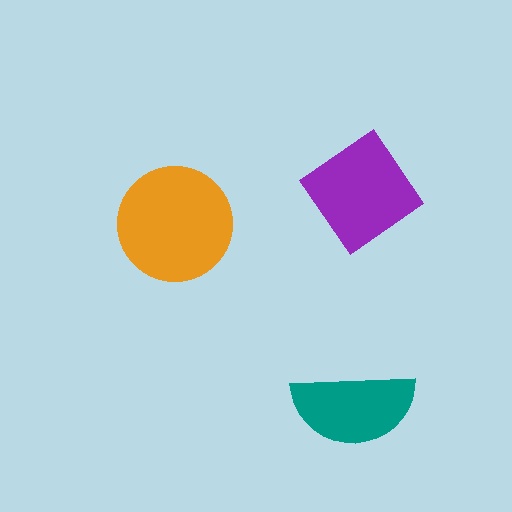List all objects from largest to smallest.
The orange circle, the purple diamond, the teal semicircle.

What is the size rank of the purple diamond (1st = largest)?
2nd.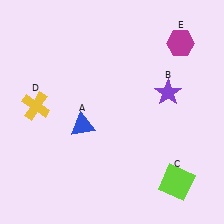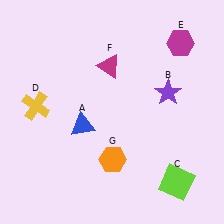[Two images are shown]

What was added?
A magenta triangle (F), an orange hexagon (G) were added in Image 2.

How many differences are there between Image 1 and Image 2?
There are 2 differences between the two images.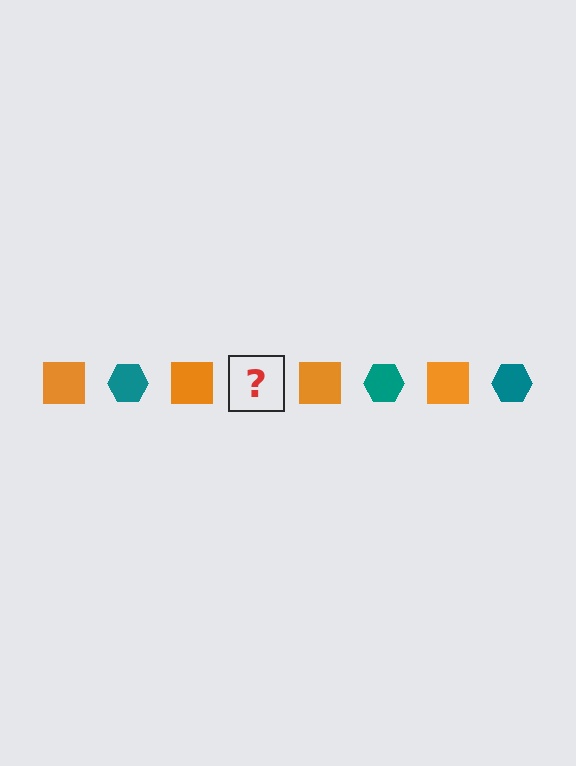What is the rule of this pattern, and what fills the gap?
The rule is that the pattern alternates between orange square and teal hexagon. The gap should be filled with a teal hexagon.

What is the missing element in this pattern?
The missing element is a teal hexagon.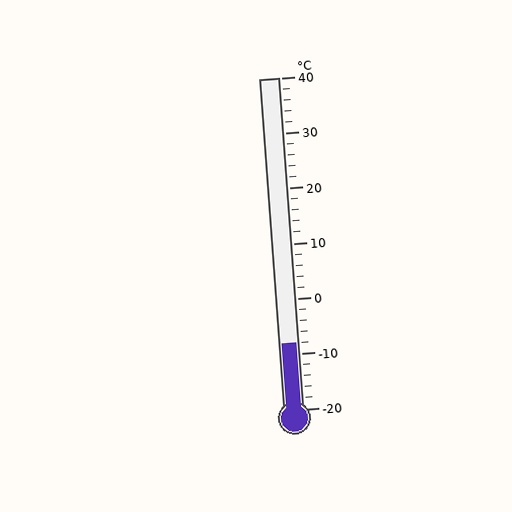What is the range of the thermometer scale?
The thermometer scale ranges from -20°C to 40°C.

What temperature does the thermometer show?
The thermometer shows approximately -8°C.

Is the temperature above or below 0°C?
The temperature is below 0°C.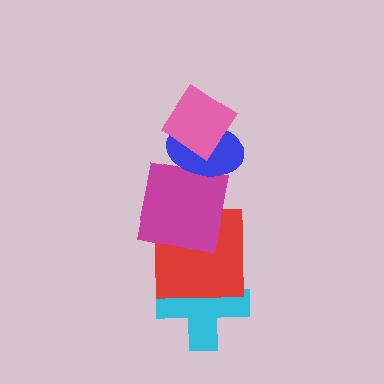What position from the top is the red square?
The red square is 4th from the top.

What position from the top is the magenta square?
The magenta square is 3rd from the top.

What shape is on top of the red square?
The magenta square is on top of the red square.